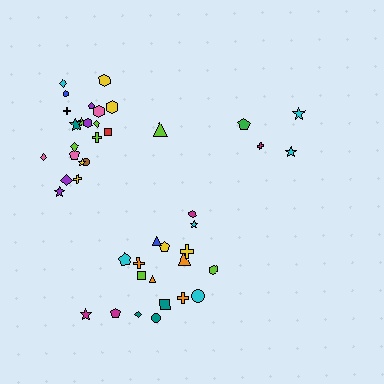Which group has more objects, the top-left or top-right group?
The top-left group.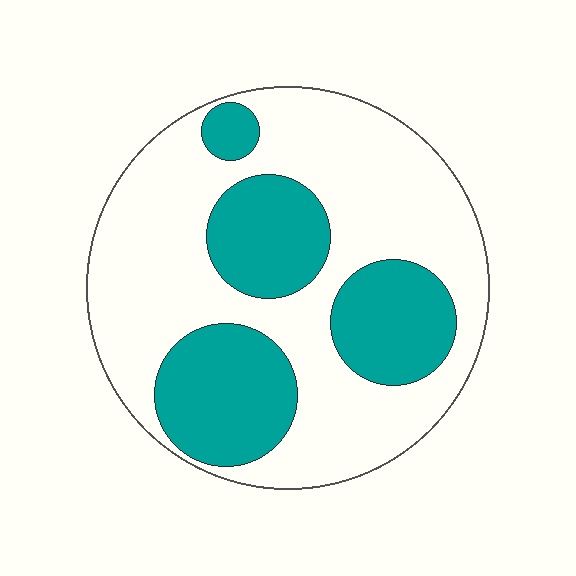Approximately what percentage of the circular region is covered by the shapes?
Approximately 35%.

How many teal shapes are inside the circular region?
4.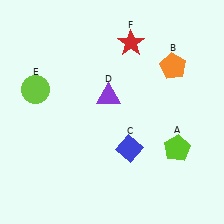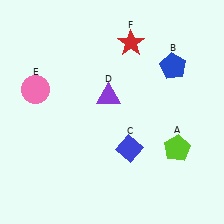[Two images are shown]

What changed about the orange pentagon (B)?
In Image 1, B is orange. In Image 2, it changed to blue.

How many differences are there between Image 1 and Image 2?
There are 2 differences between the two images.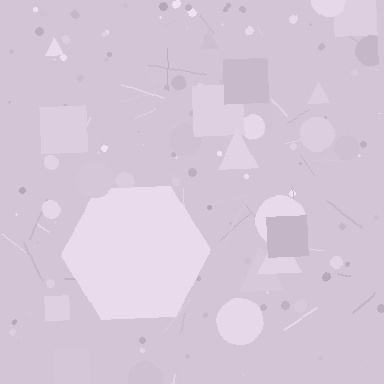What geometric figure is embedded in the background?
A hexagon is embedded in the background.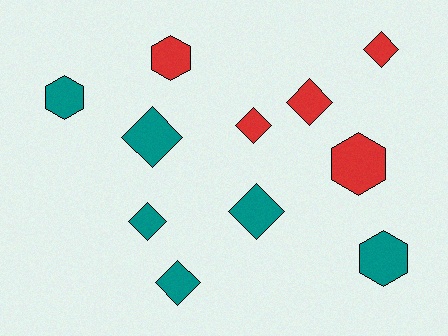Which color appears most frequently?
Teal, with 6 objects.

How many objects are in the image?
There are 11 objects.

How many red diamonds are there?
There are 3 red diamonds.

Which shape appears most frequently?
Diamond, with 7 objects.